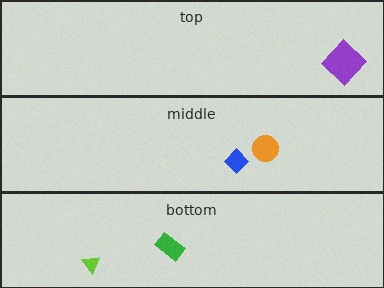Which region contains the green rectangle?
The bottom region.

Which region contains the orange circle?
The middle region.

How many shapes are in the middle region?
2.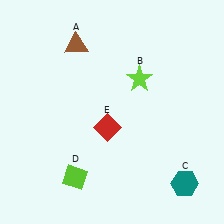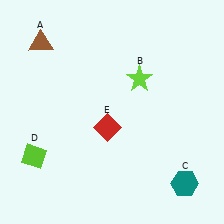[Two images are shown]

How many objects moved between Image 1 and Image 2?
2 objects moved between the two images.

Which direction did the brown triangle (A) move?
The brown triangle (A) moved left.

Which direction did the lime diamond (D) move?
The lime diamond (D) moved left.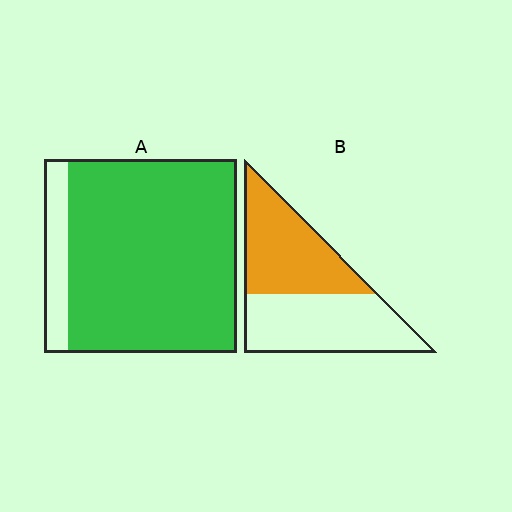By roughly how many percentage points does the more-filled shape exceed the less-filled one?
By roughly 40 percentage points (A over B).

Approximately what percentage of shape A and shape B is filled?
A is approximately 90% and B is approximately 50%.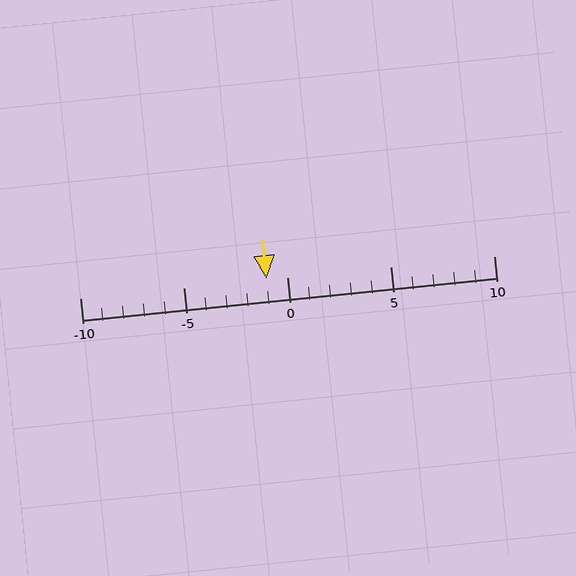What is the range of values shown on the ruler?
The ruler shows values from -10 to 10.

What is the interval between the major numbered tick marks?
The major tick marks are spaced 5 units apart.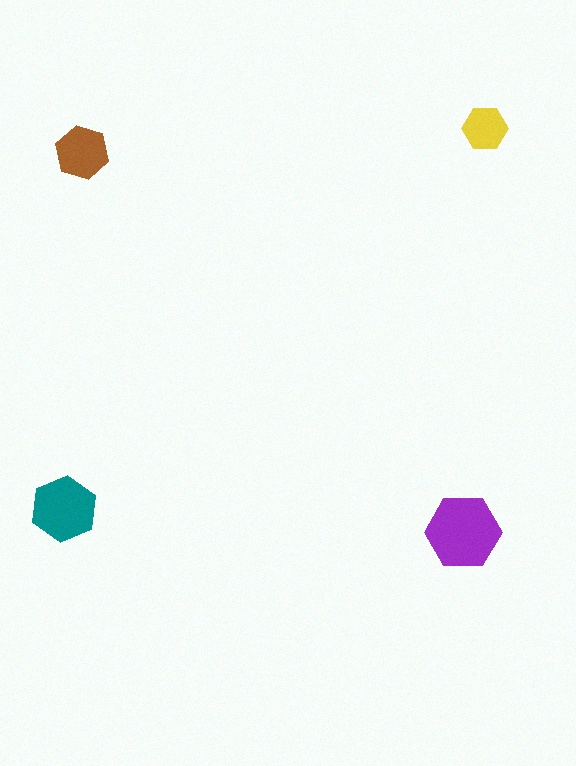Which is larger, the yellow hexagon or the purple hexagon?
The purple one.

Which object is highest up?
The yellow hexagon is topmost.